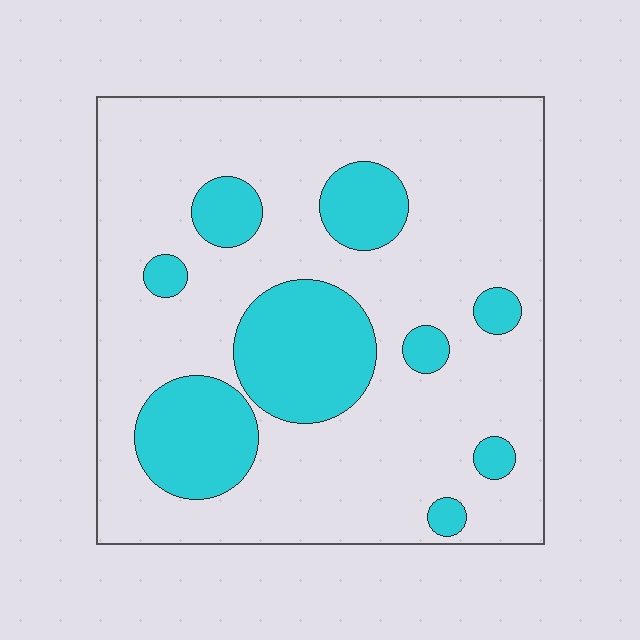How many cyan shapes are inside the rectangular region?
9.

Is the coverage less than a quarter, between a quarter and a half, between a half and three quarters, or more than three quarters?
Less than a quarter.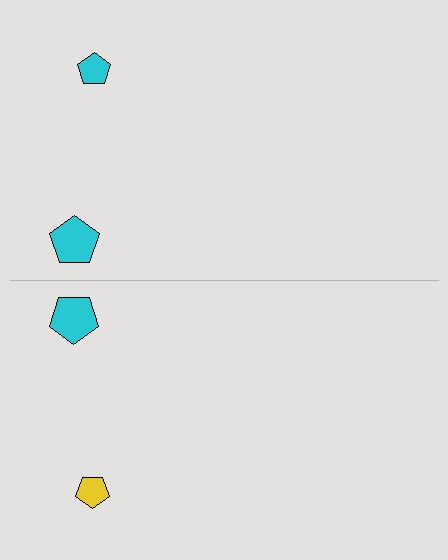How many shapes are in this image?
There are 4 shapes in this image.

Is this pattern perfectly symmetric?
No, the pattern is not perfectly symmetric. The yellow pentagon on the bottom side breaks the symmetry — its mirror counterpart is cyan.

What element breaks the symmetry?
The yellow pentagon on the bottom side breaks the symmetry — its mirror counterpart is cyan.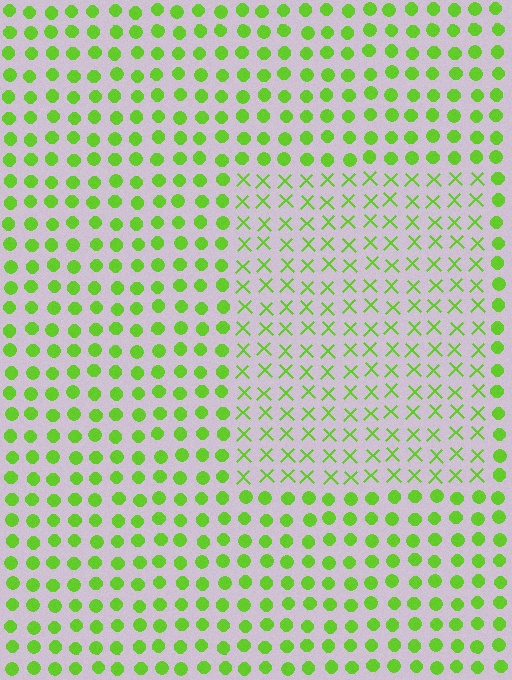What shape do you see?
I see a rectangle.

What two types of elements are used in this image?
The image uses X marks inside the rectangle region and circles outside it.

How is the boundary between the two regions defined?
The boundary is defined by a change in element shape: X marks inside vs. circles outside. All elements share the same color and spacing.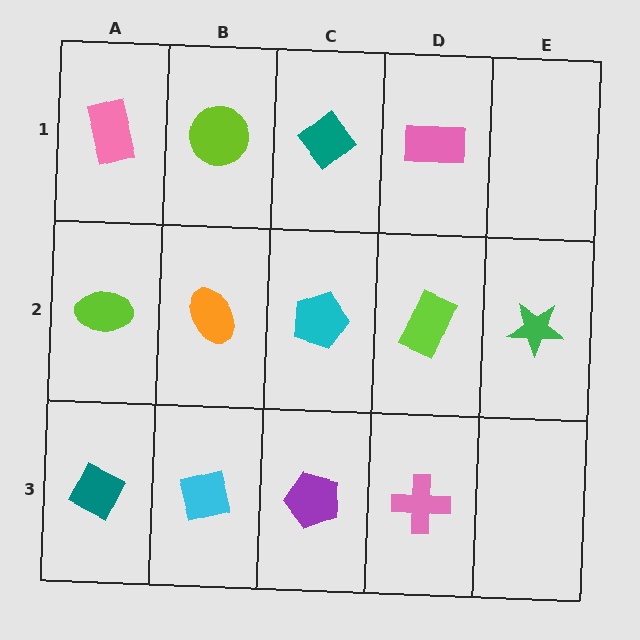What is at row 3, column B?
A cyan square.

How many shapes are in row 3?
4 shapes.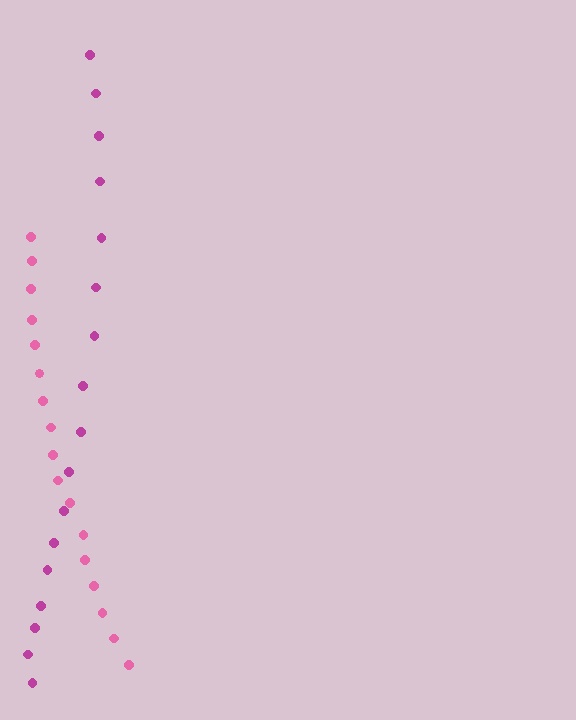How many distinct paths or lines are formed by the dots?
There are 2 distinct paths.